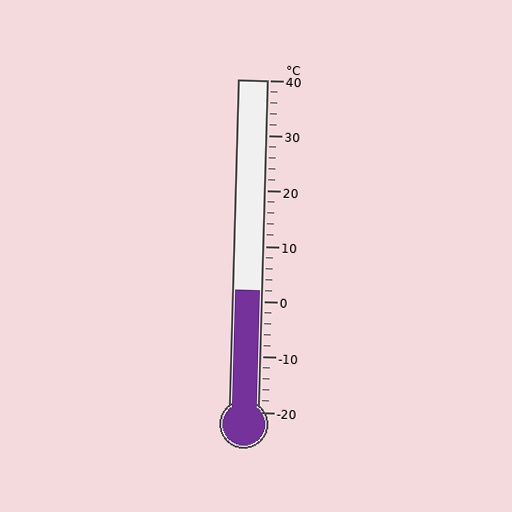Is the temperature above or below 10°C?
The temperature is below 10°C.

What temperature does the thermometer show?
The thermometer shows approximately 2°C.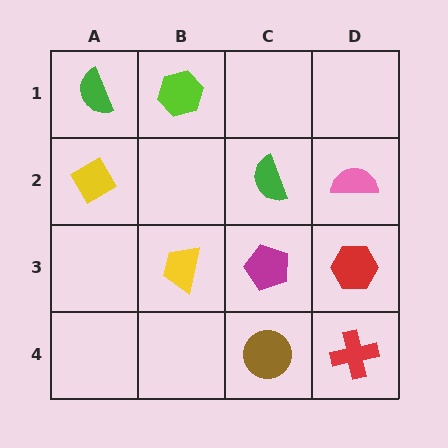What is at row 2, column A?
A yellow diamond.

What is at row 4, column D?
A red cross.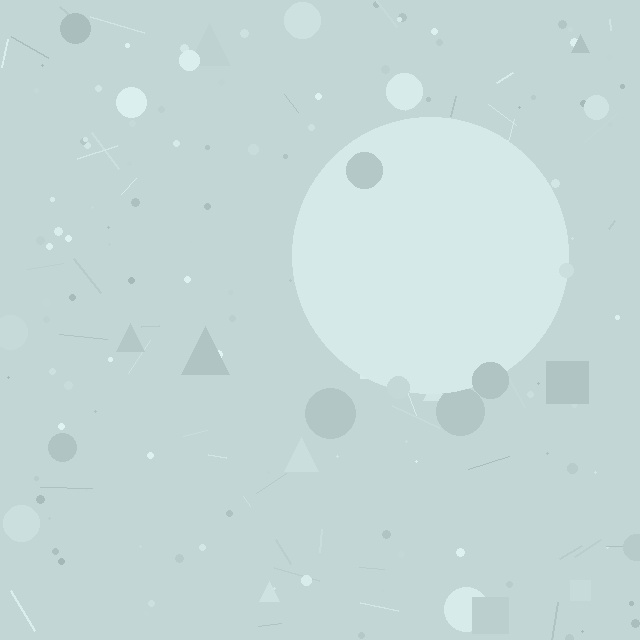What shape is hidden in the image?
A circle is hidden in the image.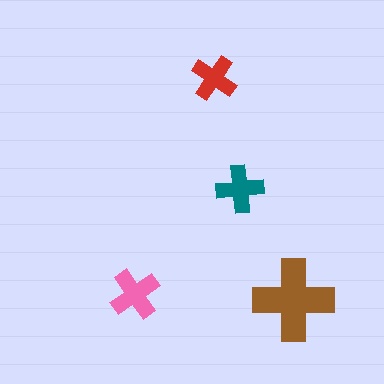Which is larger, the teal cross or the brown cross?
The brown one.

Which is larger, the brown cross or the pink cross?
The brown one.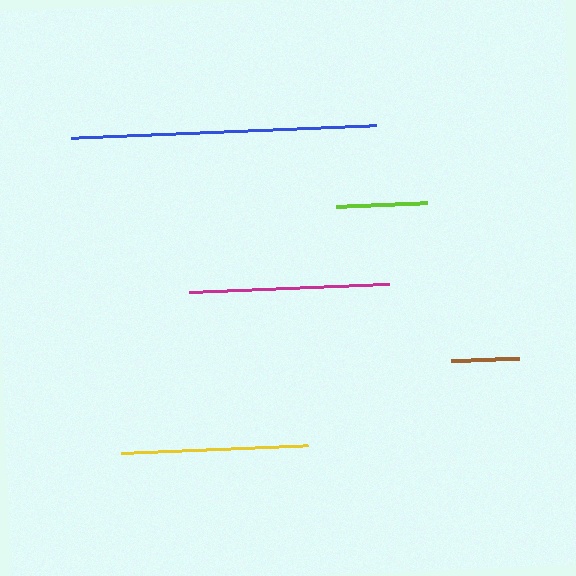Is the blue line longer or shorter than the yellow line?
The blue line is longer than the yellow line.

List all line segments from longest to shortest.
From longest to shortest: blue, magenta, yellow, lime, brown.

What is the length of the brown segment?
The brown segment is approximately 68 pixels long.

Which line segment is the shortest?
The brown line is the shortest at approximately 68 pixels.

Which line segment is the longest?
The blue line is the longest at approximately 305 pixels.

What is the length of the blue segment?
The blue segment is approximately 305 pixels long.